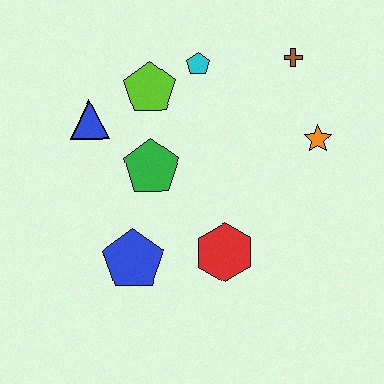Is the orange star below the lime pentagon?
Yes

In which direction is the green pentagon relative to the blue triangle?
The green pentagon is to the right of the blue triangle.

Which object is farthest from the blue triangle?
The orange star is farthest from the blue triangle.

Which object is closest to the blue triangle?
The lime pentagon is closest to the blue triangle.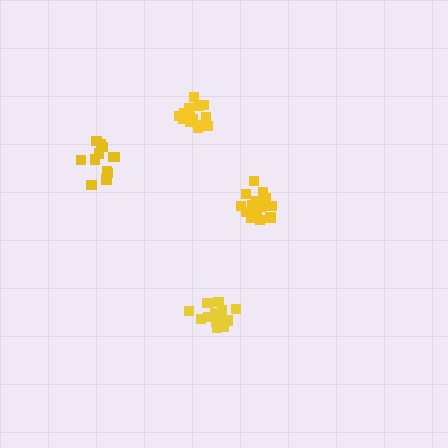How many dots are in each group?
Group 1: 14 dots, Group 2: 13 dots, Group 3: 17 dots, Group 4: 12 dots (56 total).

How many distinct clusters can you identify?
There are 4 distinct clusters.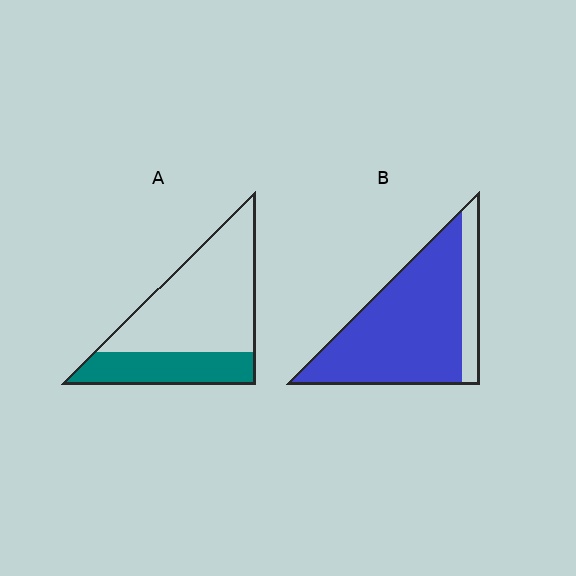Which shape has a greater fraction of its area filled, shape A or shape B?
Shape B.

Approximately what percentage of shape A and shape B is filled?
A is approximately 30% and B is approximately 80%.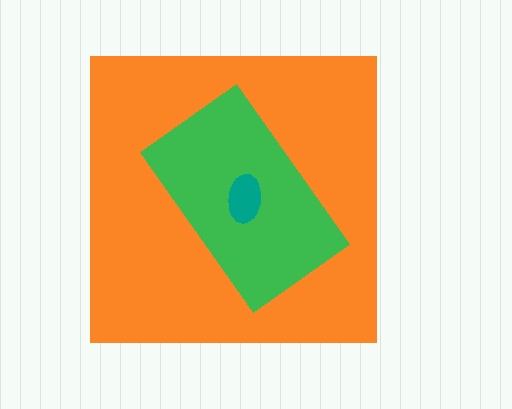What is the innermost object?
The teal ellipse.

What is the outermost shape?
The orange square.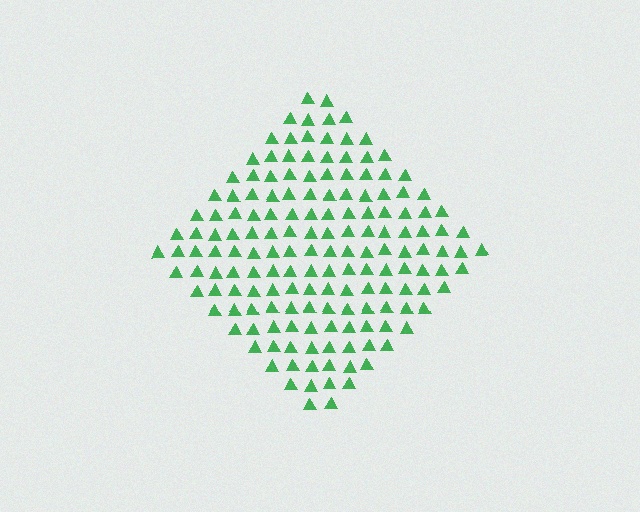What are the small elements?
The small elements are triangles.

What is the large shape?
The large shape is a diamond.